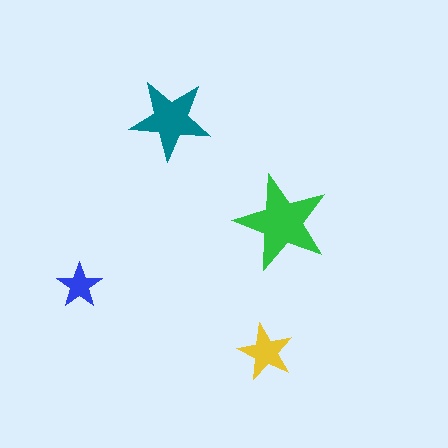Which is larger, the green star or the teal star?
The green one.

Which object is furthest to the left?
The blue star is leftmost.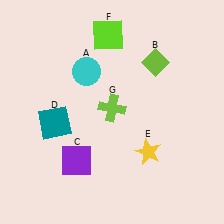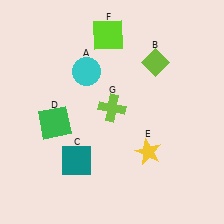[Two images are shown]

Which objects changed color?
C changed from purple to teal. D changed from teal to green.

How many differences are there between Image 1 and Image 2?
There are 2 differences between the two images.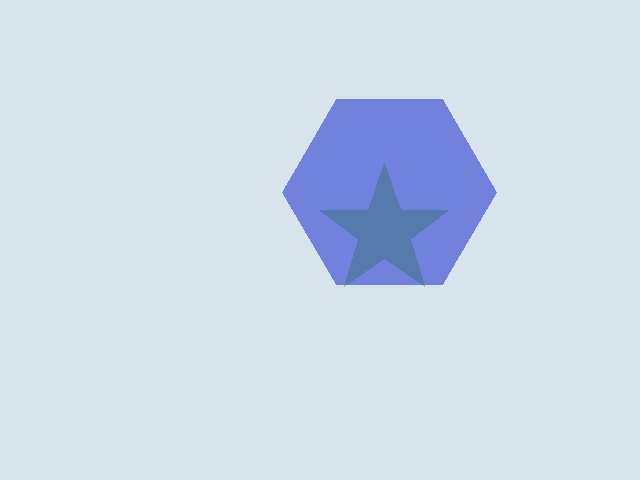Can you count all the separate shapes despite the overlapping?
Yes, there are 2 separate shapes.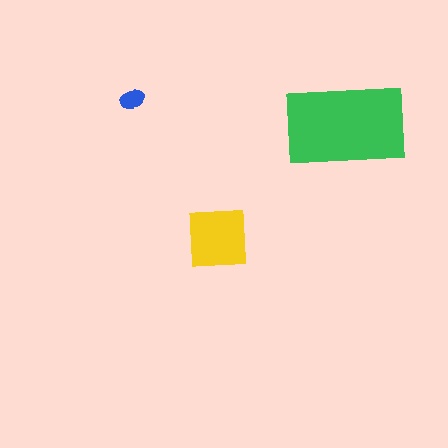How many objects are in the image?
There are 3 objects in the image.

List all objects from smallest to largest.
The blue ellipse, the yellow square, the green rectangle.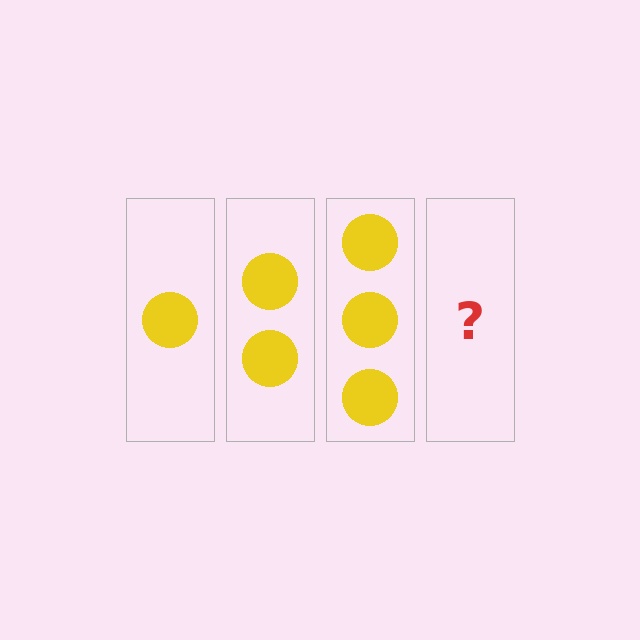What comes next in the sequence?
The next element should be 4 circles.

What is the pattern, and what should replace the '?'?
The pattern is that each step adds one more circle. The '?' should be 4 circles.